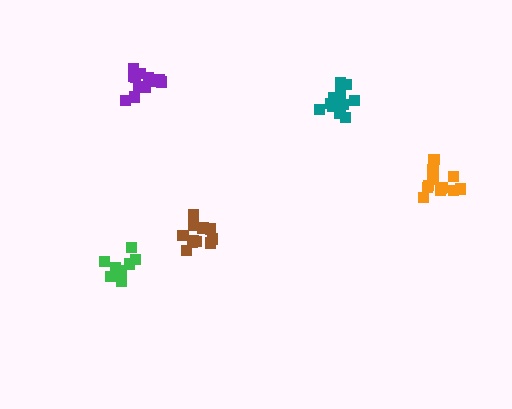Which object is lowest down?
The green cluster is bottommost.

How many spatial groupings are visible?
There are 5 spatial groupings.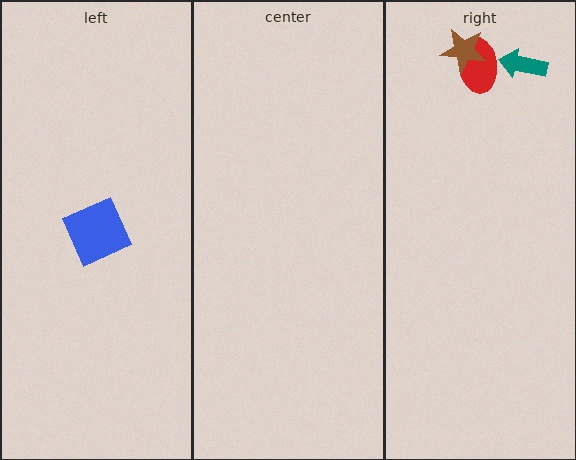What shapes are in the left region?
The blue square.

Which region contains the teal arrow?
The right region.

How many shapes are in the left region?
1.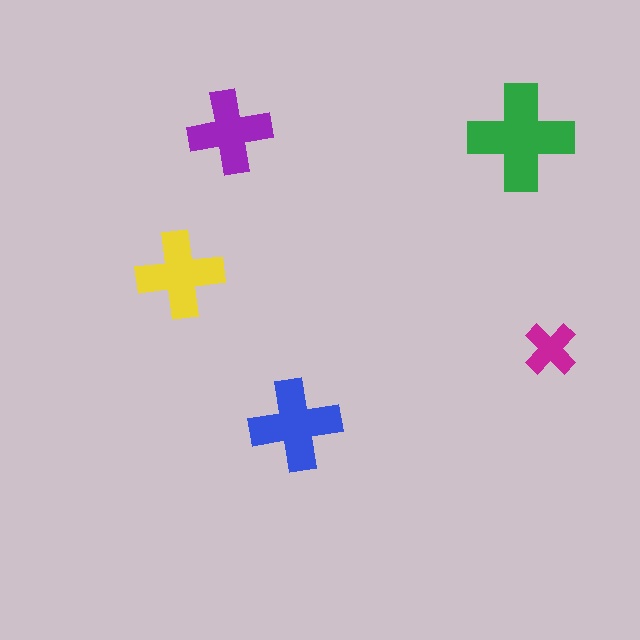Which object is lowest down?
The blue cross is bottommost.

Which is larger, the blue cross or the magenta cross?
The blue one.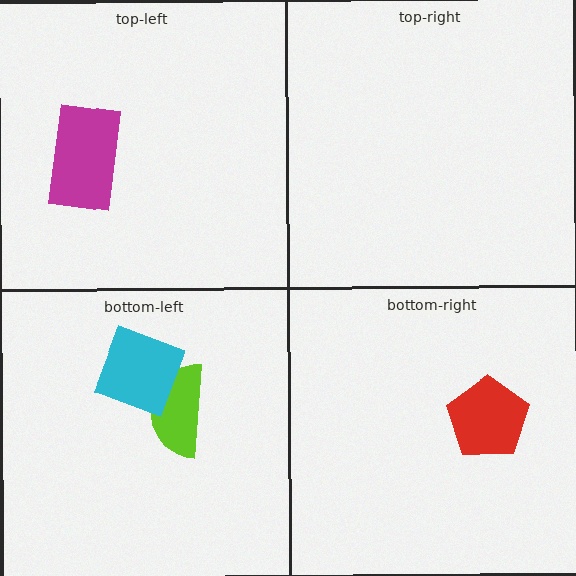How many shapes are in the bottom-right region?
1.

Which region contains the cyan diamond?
The bottom-left region.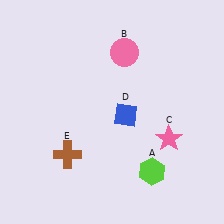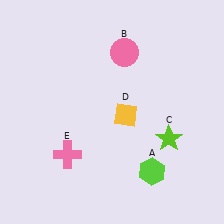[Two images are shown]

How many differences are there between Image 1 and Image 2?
There are 3 differences between the two images.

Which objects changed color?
C changed from pink to lime. D changed from blue to yellow. E changed from brown to pink.